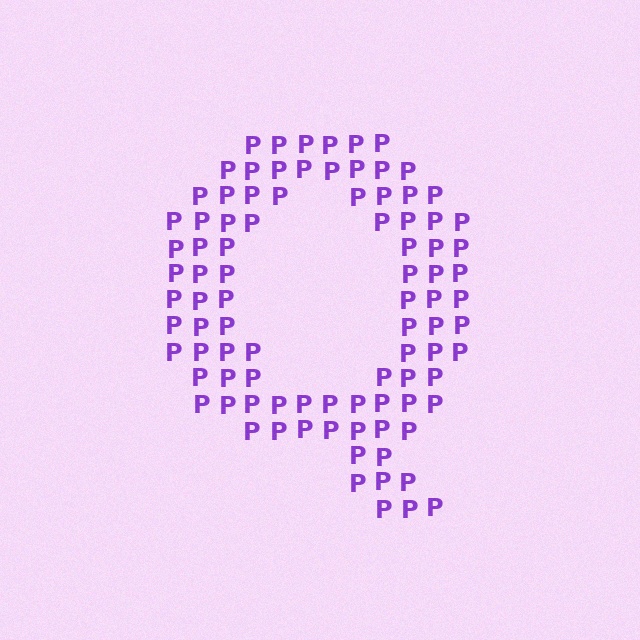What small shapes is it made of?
It is made of small letter P's.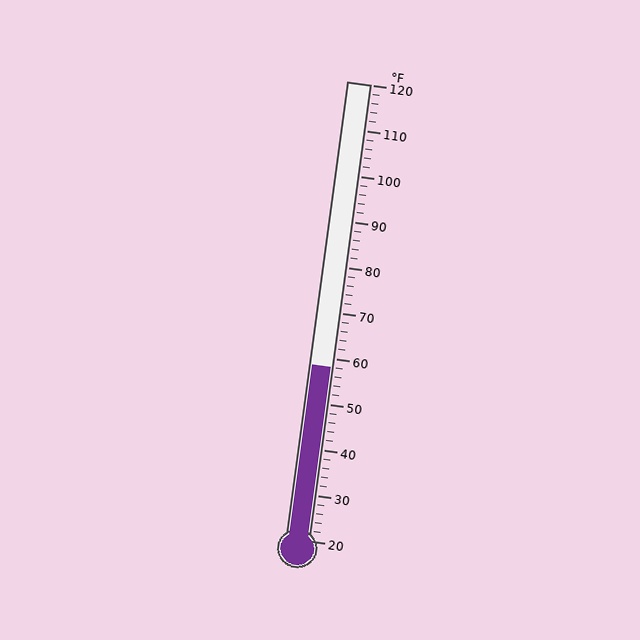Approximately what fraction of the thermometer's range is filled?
The thermometer is filled to approximately 40% of its range.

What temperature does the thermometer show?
The thermometer shows approximately 58°F.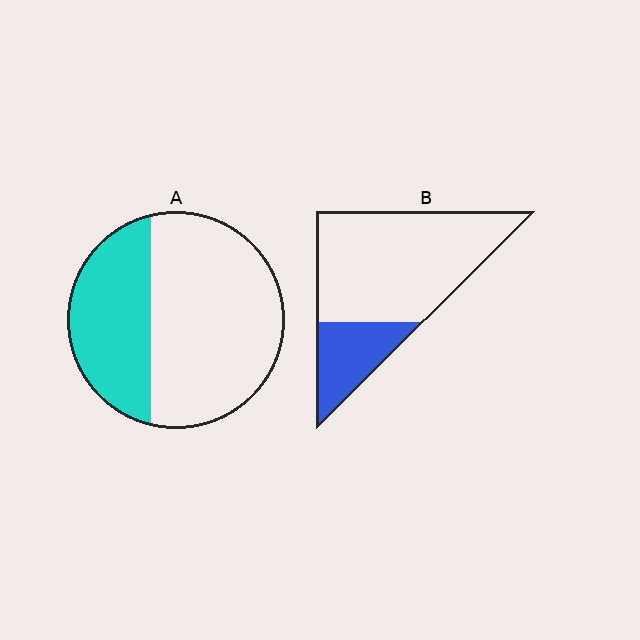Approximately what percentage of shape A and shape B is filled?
A is approximately 35% and B is approximately 25%.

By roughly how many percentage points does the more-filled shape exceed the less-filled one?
By roughly 10 percentage points (A over B).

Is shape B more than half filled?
No.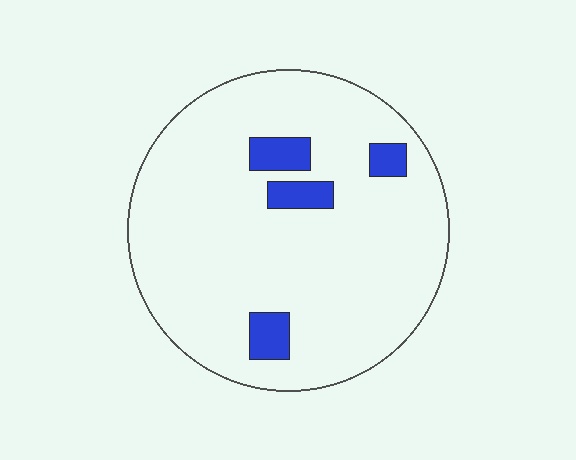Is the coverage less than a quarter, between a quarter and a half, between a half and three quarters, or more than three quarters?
Less than a quarter.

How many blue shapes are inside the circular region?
4.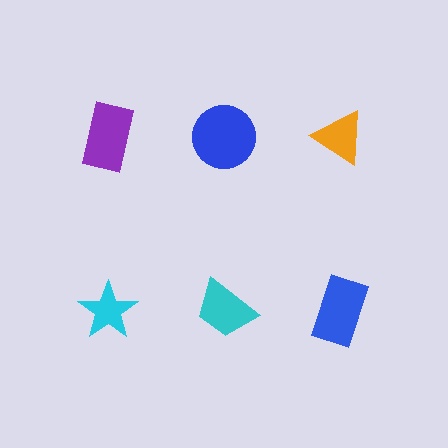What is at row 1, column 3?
An orange triangle.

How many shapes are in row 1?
3 shapes.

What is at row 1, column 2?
A blue circle.